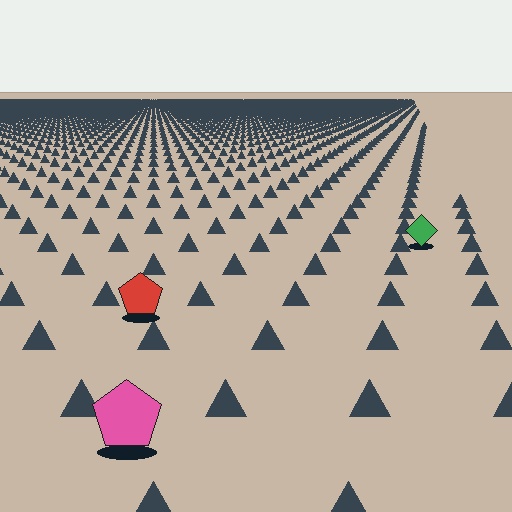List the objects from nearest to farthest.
From nearest to farthest: the pink pentagon, the red pentagon, the green diamond.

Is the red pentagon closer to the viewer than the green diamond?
Yes. The red pentagon is closer — you can tell from the texture gradient: the ground texture is coarser near it.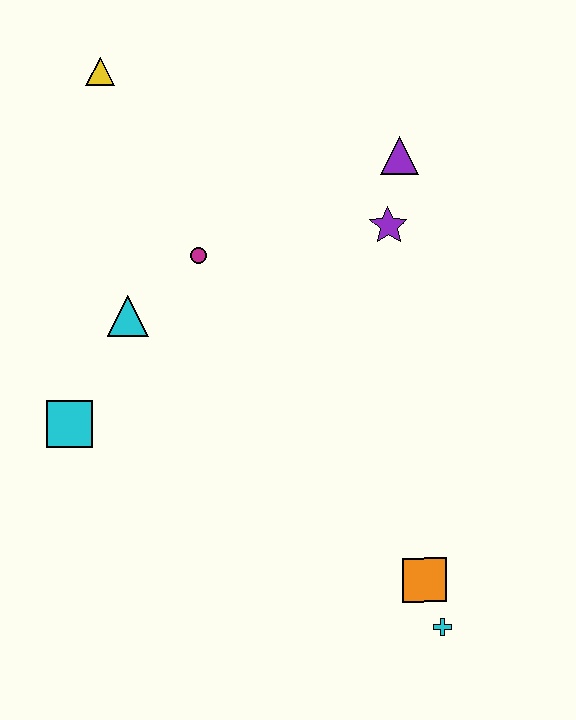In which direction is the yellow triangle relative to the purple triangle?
The yellow triangle is to the left of the purple triangle.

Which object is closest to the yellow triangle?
The magenta circle is closest to the yellow triangle.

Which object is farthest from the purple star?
The cyan cross is farthest from the purple star.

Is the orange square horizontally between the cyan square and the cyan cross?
Yes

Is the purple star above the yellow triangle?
No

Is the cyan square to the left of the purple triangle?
Yes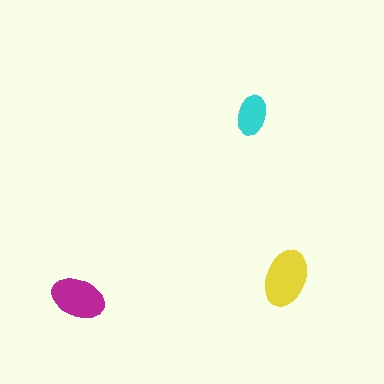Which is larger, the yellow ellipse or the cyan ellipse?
The yellow one.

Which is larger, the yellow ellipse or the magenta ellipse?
The yellow one.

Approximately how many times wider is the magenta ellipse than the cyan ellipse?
About 1.5 times wider.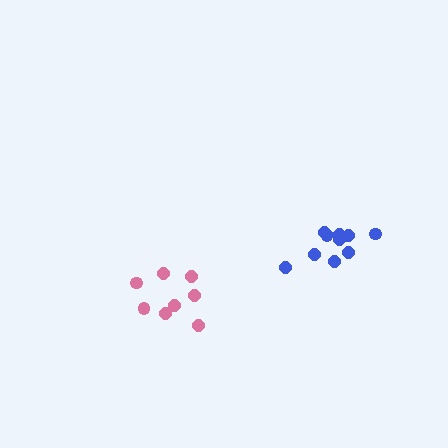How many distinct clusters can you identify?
There are 2 distinct clusters.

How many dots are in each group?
Group 1: 8 dots, Group 2: 11 dots (19 total).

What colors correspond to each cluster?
The clusters are colored: pink, blue.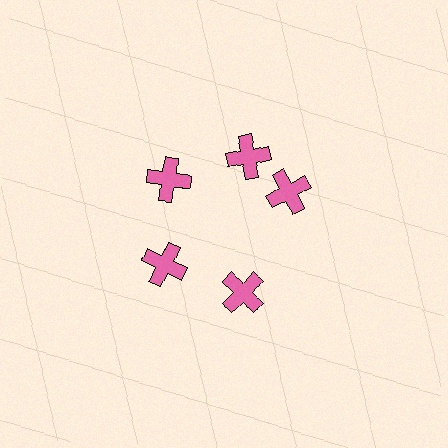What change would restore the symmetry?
The symmetry would be restored by rotating it back into even spacing with its neighbors so that all 5 crosses sit at equal angles and equal distance from the center.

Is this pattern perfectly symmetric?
No. The 5 pink crosses are arranged in a ring, but one element near the 3 o'clock position is rotated out of alignment along the ring, breaking the 5-fold rotational symmetry.